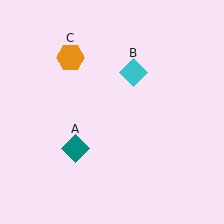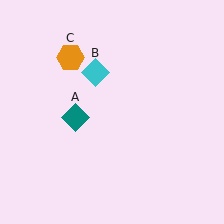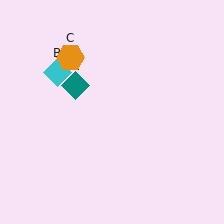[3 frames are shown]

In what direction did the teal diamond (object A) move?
The teal diamond (object A) moved up.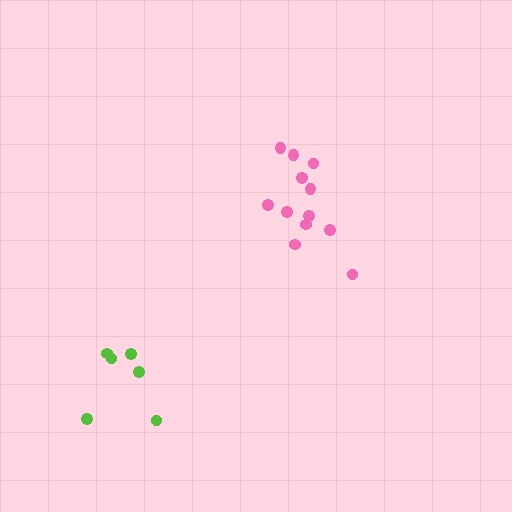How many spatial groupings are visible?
There are 2 spatial groupings.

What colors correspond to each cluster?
The clusters are colored: pink, lime.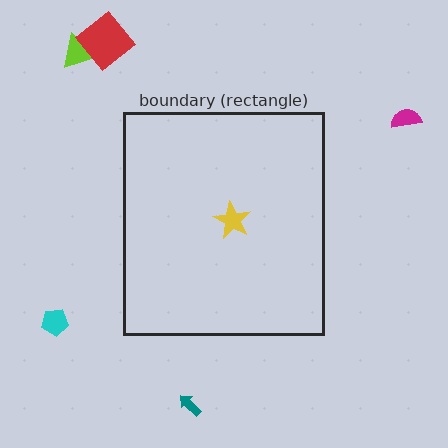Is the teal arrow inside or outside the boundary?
Outside.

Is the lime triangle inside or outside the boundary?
Outside.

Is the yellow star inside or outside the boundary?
Inside.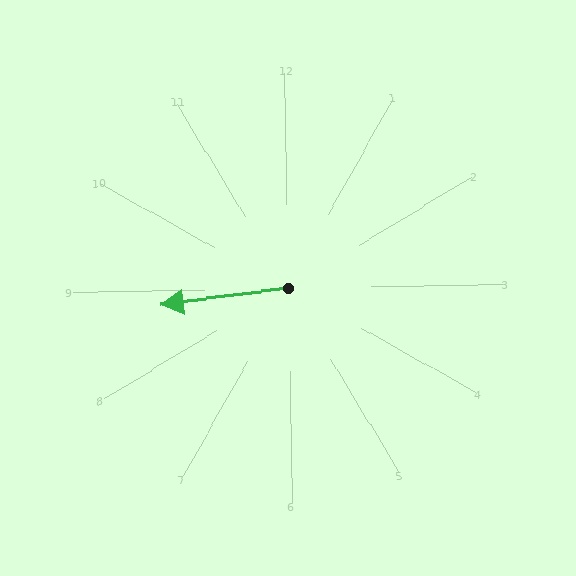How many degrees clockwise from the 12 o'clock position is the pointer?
Approximately 263 degrees.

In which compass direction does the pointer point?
West.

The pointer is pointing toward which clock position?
Roughly 9 o'clock.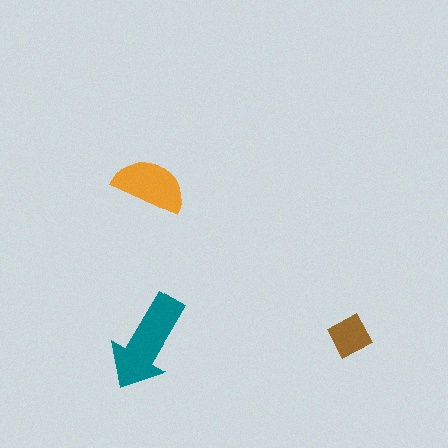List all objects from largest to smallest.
The teal arrow, the orange semicircle, the brown square.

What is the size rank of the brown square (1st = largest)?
3rd.